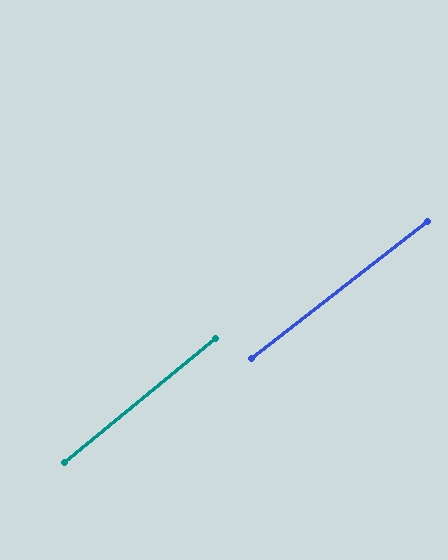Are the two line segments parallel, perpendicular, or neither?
Parallel — their directions differ by only 1.4°.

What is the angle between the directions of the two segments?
Approximately 1 degree.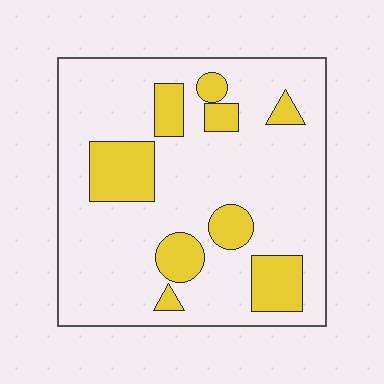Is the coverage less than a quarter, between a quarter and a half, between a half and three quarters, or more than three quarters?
Less than a quarter.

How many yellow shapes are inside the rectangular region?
9.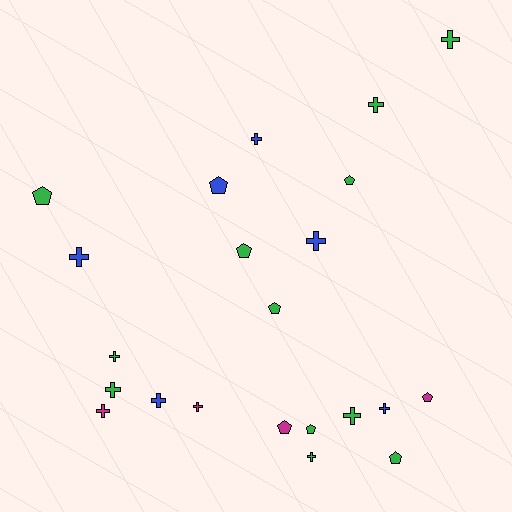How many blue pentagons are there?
There is 1 blue pentagon.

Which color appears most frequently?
Green, with 12 objects.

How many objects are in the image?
There are 22 objects.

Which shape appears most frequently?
Cross, with 13 objects.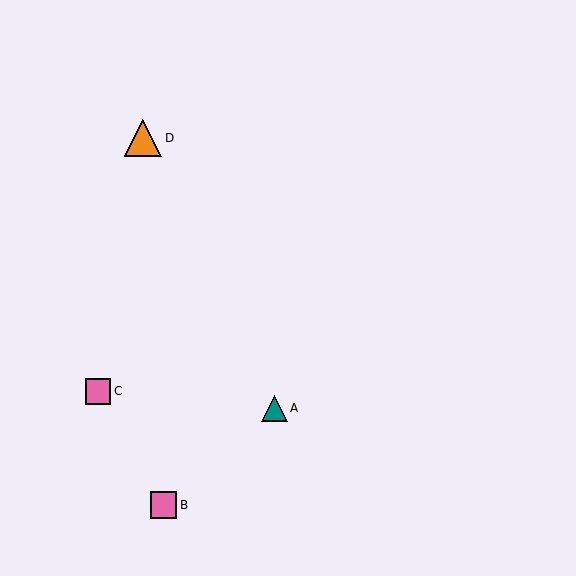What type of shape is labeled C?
Shape C is a pink square.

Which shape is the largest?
The orange triangle (labeled D) is the largest.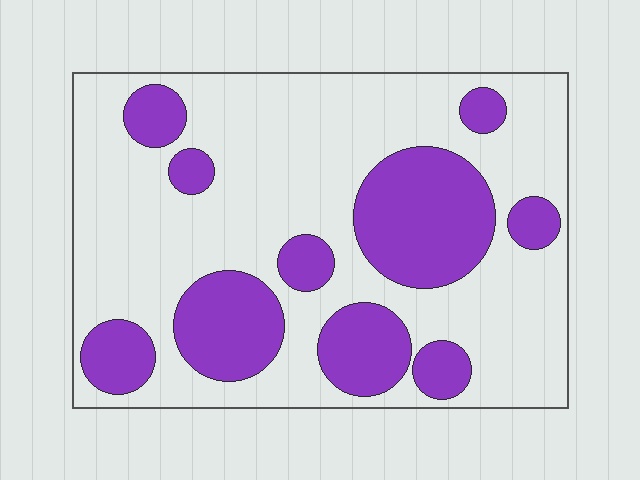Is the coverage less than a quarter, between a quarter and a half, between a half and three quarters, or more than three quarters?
Between a quarter and a half.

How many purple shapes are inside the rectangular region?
10.